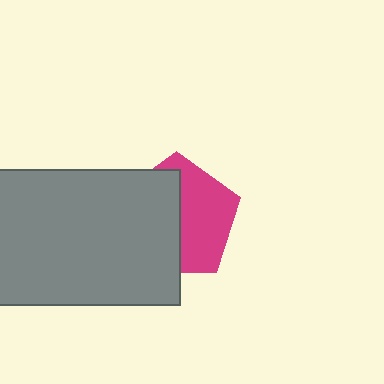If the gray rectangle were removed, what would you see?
You would see the complete magenta pentagon.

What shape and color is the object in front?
The object in front is a gray rectangle.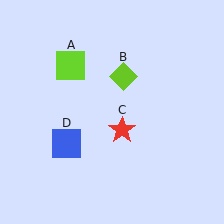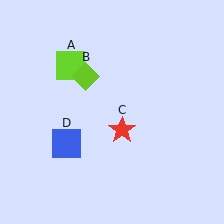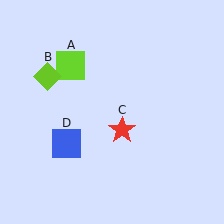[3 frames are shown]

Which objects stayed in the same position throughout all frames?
Lime square (object A) and red star (object C) and blue square (object D) remained stationary.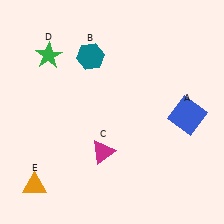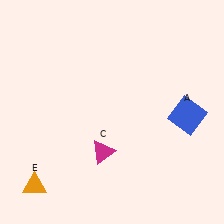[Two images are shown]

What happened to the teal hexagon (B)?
The teal hexagon (B) was removed in Image 2. It was in the top-left area of Image 1.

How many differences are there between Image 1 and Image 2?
There are 2 differences between the two images.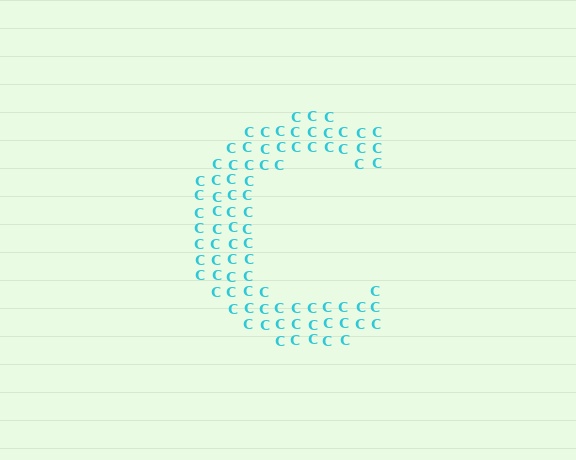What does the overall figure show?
The overall figure shows the letter C.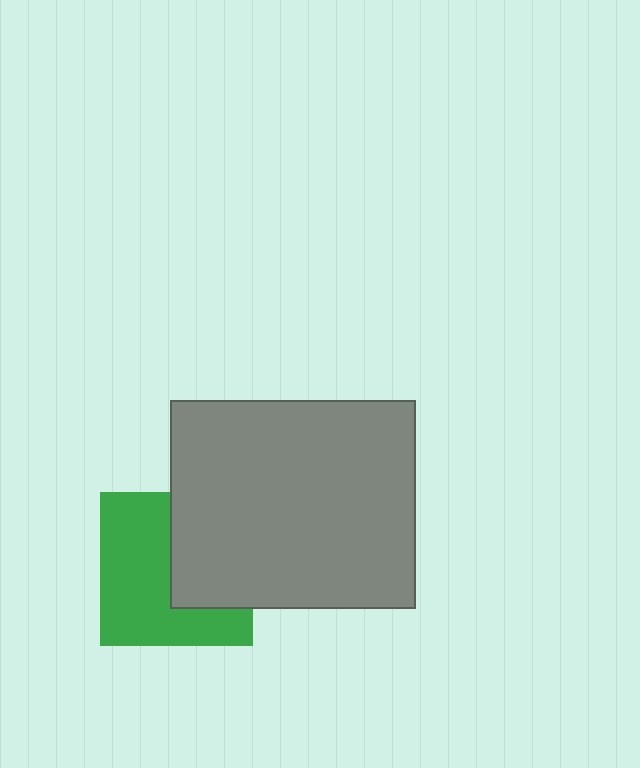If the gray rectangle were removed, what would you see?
You would see the complete green square.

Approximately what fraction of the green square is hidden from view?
Roughly 42% of the green square is hidden behind the gray rectangle.